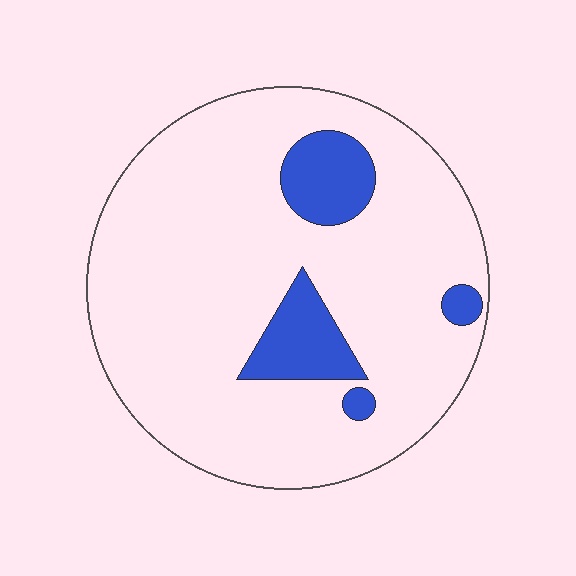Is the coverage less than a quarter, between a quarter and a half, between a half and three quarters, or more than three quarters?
Less than a quarter.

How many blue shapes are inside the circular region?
4.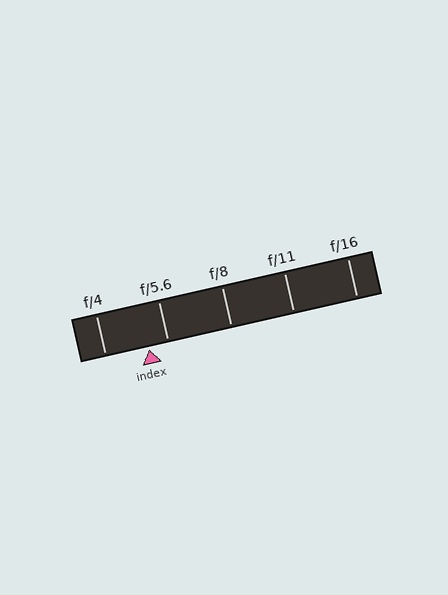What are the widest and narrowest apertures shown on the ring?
The widest aperture shown is f/4 and the narrowest is f/16.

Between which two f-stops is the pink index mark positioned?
The index mark is between f/4 and f/5.6.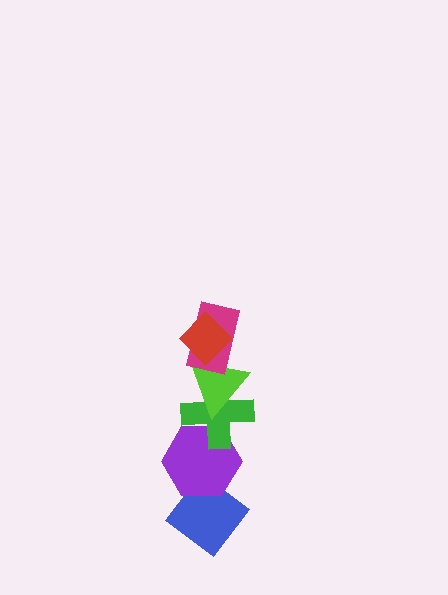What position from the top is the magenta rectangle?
The magenta rectangle is 2nd from the top.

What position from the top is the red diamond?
The red diamond is 1st from the top.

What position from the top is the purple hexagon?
The purple hexagon is 5th from the top.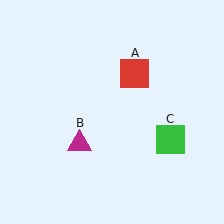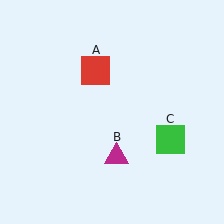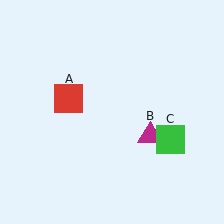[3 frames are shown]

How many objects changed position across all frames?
2 objects changed position: red square (object A), magenta triangle (object B).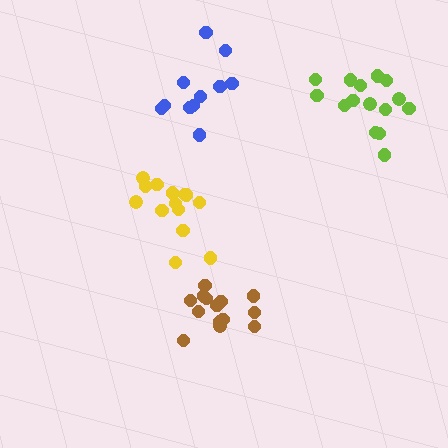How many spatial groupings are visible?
There are 4 spatial groupings.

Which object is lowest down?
The brown cluster is bottommost.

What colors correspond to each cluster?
The clusters are colored: yellow, brown, blue, lime.